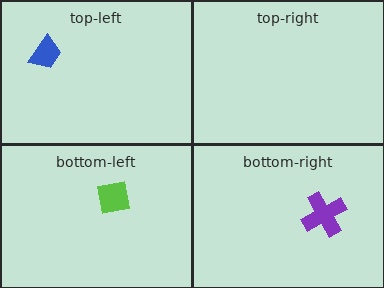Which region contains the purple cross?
The bottom-right region.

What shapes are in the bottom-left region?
The lime square.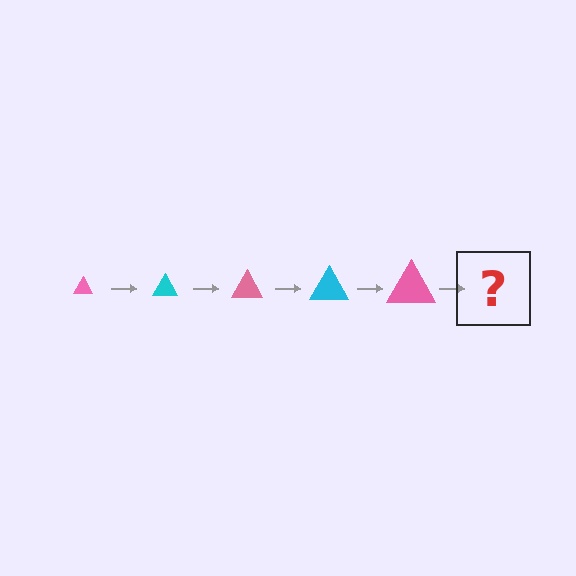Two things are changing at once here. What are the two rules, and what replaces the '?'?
The two rules are that the triangle grows larger each step and the color cycles through pink and cyan. The '?' should be a cyan triangle, larger than the previous one.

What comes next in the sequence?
The next element should be a cyan triangle, larger than the previous one.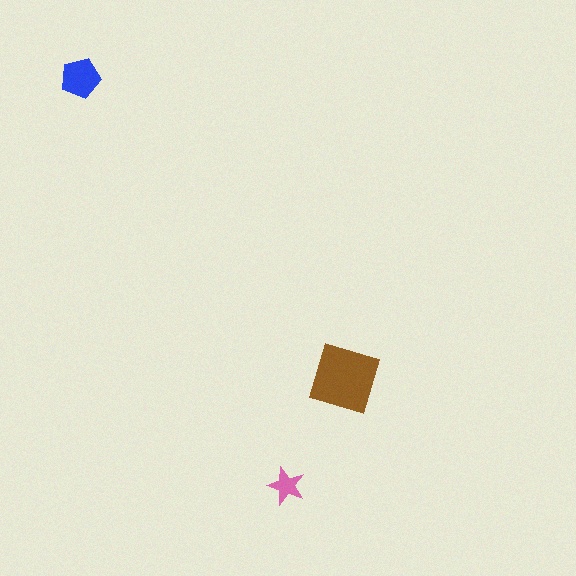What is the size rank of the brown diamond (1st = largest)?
1st.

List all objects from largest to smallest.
The brown diamond, the blue pentagon, the pink star.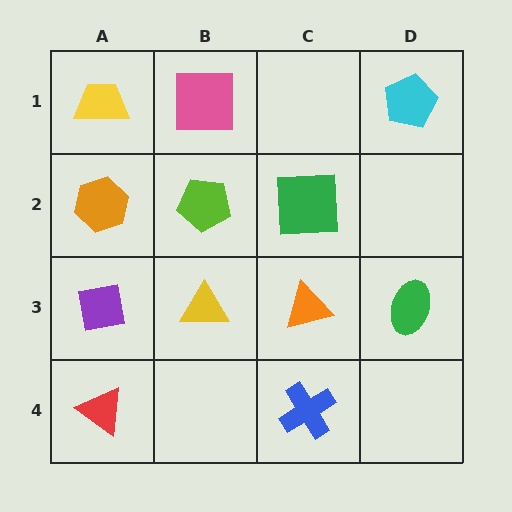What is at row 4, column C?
A blue cross.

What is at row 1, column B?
A pink square.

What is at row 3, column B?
A yellow triangle.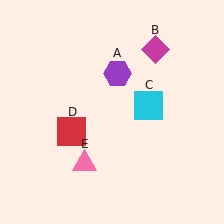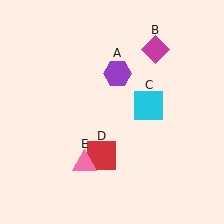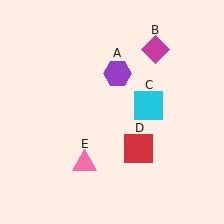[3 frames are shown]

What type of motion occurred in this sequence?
The red square (object D) rotated counterclockwise around the center of the scene.